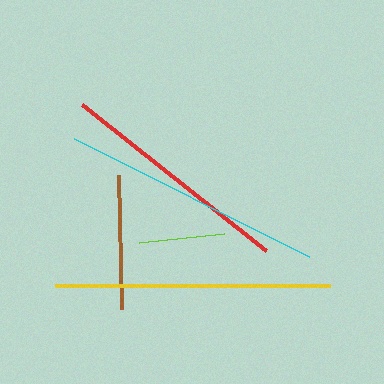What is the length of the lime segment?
The lime segment is approximately 86 pixels long.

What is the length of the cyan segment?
The cyan segment is approximately 263 pixels long.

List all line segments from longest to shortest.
From longest to shortest: yellow, cyan, red, brown, lime.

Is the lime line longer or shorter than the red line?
The red line is longer than the lime line.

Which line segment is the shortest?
The lime line is the shortest at approximately 86 pixels.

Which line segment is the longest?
The yellow line is the longest at approximately 276 pixels.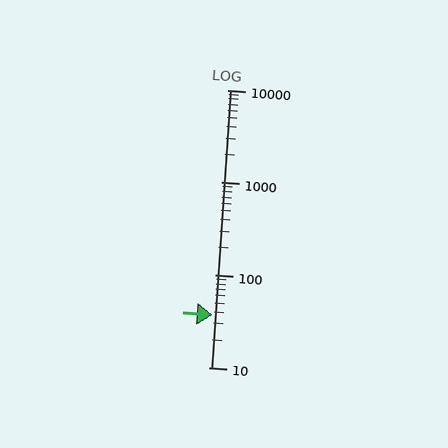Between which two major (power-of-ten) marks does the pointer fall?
The pointer is between 10 and 100.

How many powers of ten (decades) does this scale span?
The scale spans 3 decades, from 10 to 10000.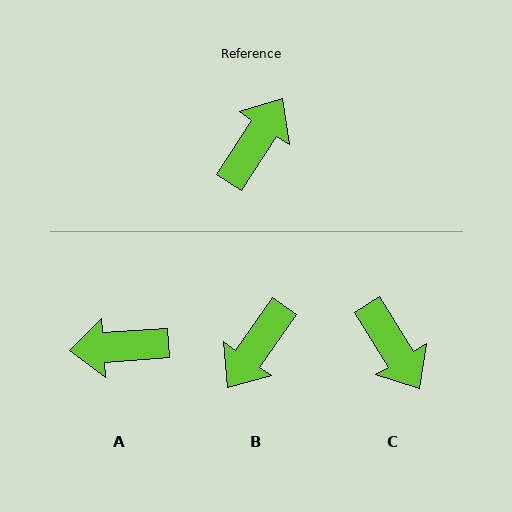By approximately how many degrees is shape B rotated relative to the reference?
Approximately 178 degrees counter-clockwise.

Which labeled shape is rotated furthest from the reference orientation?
B, about 178 degrees away.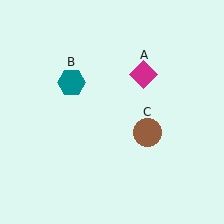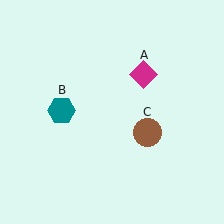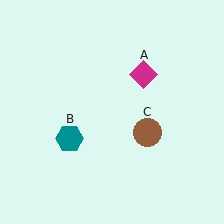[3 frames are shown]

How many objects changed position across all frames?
1 object changed position: teal hexagon (object B).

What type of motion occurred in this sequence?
The teal hexagon (object B) rotated counterclockwise around the center of the scene.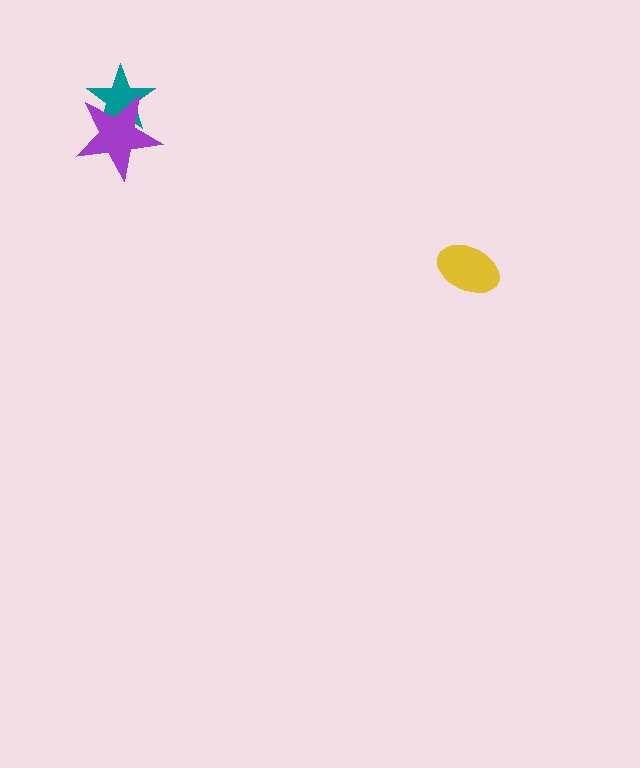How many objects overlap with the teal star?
1 object overlaps with the teal star.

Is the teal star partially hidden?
Yes, it is partially covered by another shape.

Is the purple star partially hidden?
No, no other shape covers it.